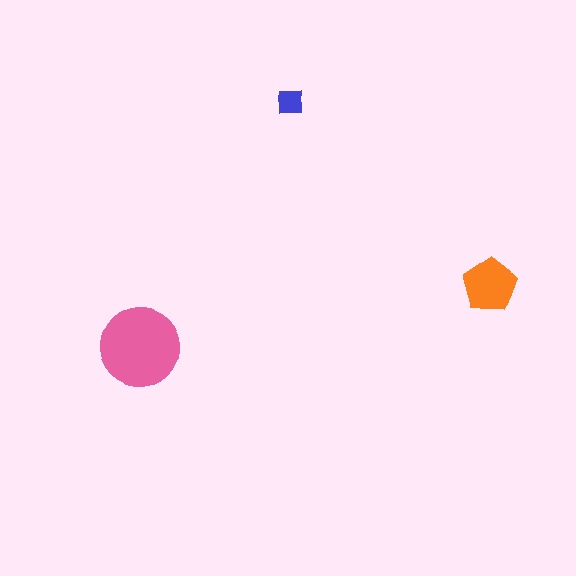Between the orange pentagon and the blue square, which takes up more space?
The orange pentagon.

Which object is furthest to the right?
The orange pentagon is rightmost.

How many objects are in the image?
There are 3 objects in the image.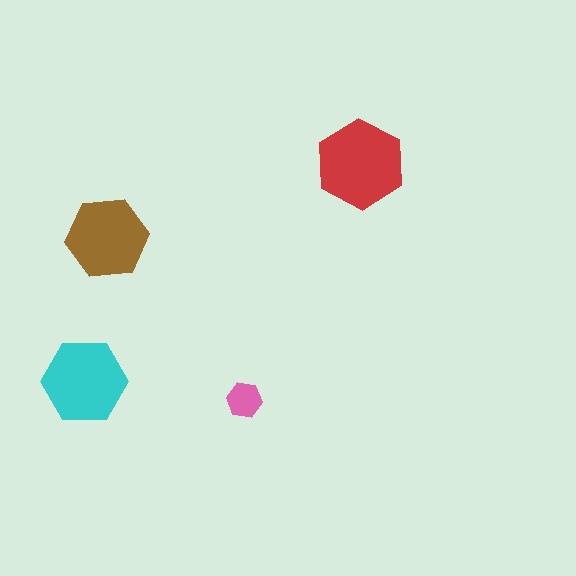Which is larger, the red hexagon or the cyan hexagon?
The red one.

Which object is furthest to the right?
The red hexagon is rightmost.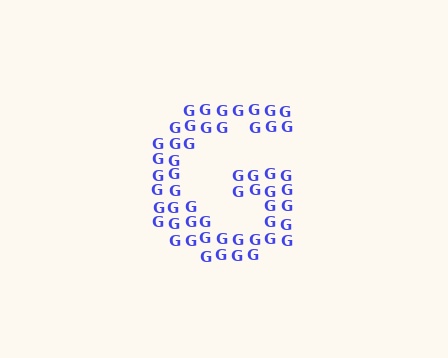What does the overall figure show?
The overall figure shows the letter G.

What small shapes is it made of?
It is made of small letter G's.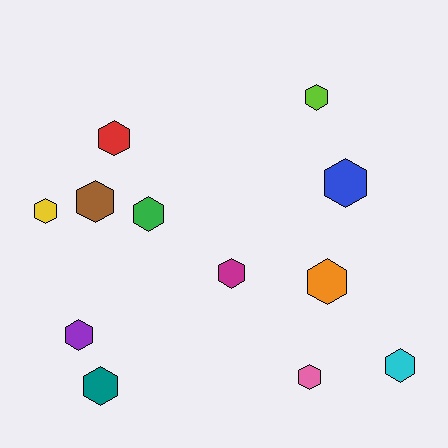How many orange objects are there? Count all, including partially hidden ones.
There is 1 orange object.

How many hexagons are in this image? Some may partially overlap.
There are 12 hexagons.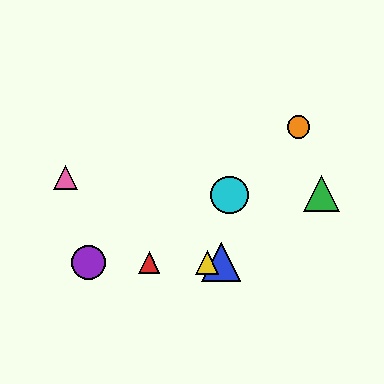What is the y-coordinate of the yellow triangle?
The yellow triangle is at y≈262.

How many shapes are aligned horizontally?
4 shapes (the red triangle, the blue triangle, the yellow triangle, the purple circle) are aligned horizontally.